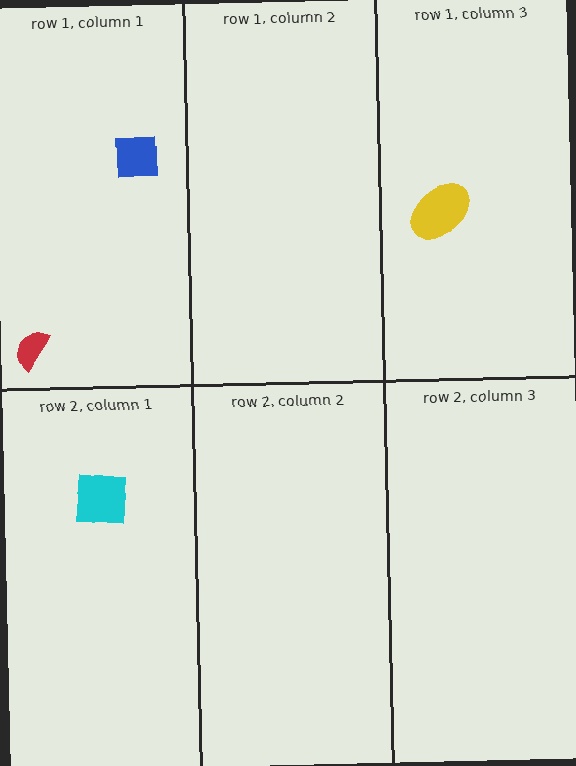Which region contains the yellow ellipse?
The row 1, column 3 region.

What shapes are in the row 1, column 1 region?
The red semicircle, the blue square.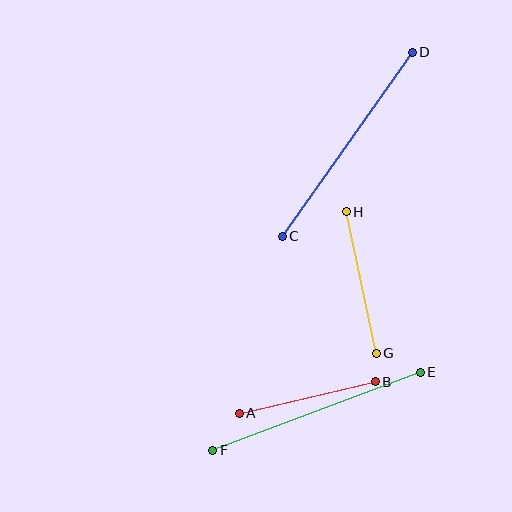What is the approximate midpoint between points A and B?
The midpoint is at approximately (307, 397) pixels.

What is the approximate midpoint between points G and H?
The midpoint is at approximately (361, 283) pixels.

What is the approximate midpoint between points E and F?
The midpoint is at approximately (316, 411) pixels.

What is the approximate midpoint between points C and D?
The midpoint is at approximately (347, 144) pixels.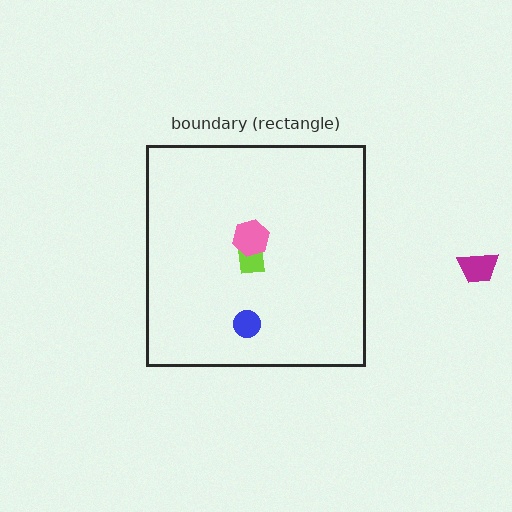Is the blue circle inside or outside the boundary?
Inside.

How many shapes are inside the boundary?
3 inside, 1 outside.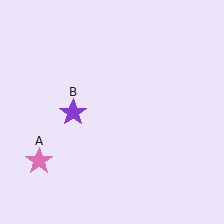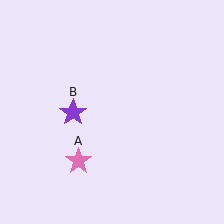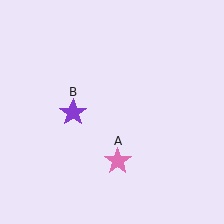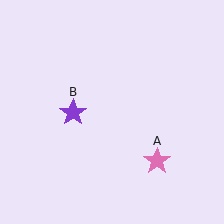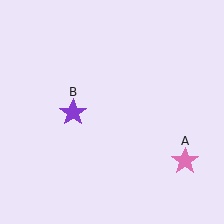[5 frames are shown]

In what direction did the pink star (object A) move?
The pink star (object A) moved right.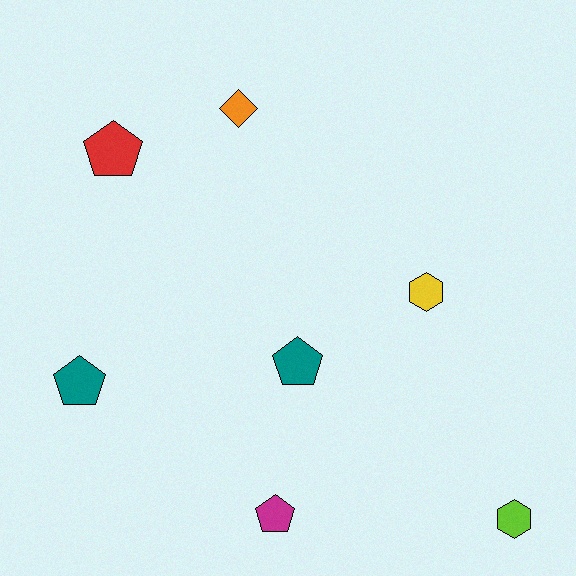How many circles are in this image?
There are no circles.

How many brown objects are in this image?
There are no brown objects.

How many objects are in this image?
There are 7 objects.